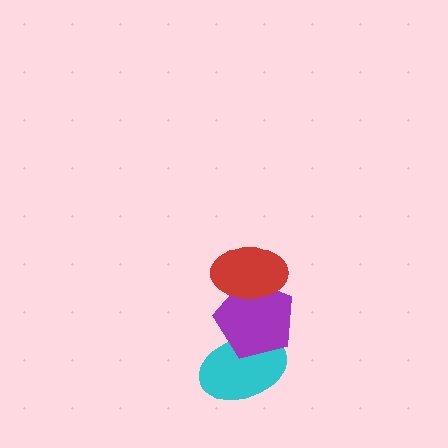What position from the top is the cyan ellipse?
The cyan ellipse is 3rd from the top.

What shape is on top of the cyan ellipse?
The purple pentagon is on top of the cyan ellipse.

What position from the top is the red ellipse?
The red ellipse is 1st from the top.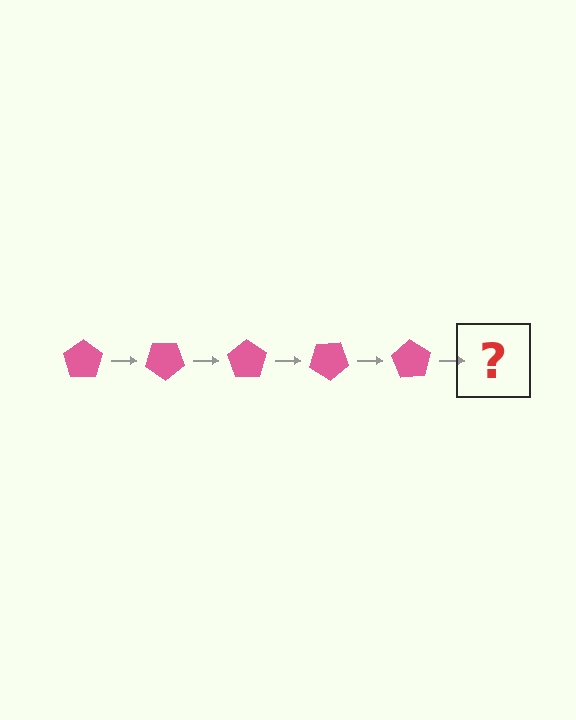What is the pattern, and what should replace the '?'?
The pattern is that the pentagon rotates 35 degrees each step. The '?' should be a pink pentagon rotated 175 degrees.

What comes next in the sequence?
The next element should be a pink pentagon rotated 175 degrees.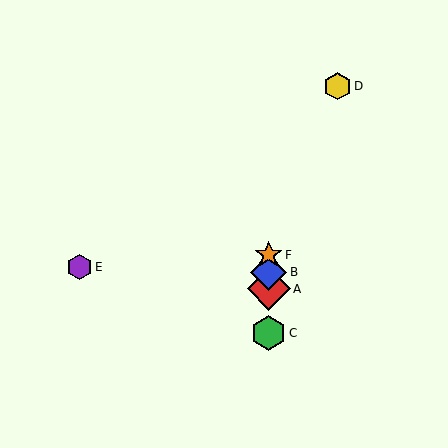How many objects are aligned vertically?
4 objects (A, B, C, F) are aligned vertically.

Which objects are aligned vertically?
Objects A, B, C, F are aligned vertically.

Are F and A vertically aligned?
Yes, both are at x≈269.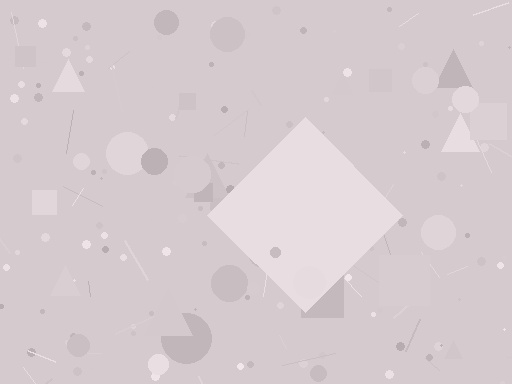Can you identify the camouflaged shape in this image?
The camouflaged shape is a diamond.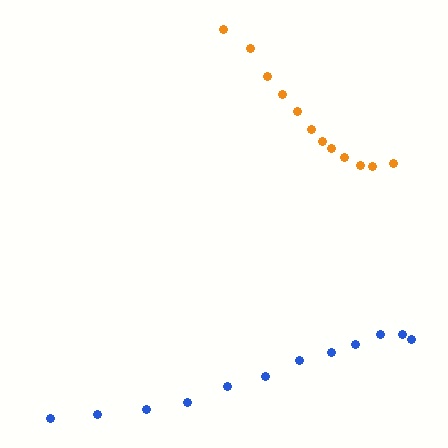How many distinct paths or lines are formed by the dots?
There are 2 distinct paths.